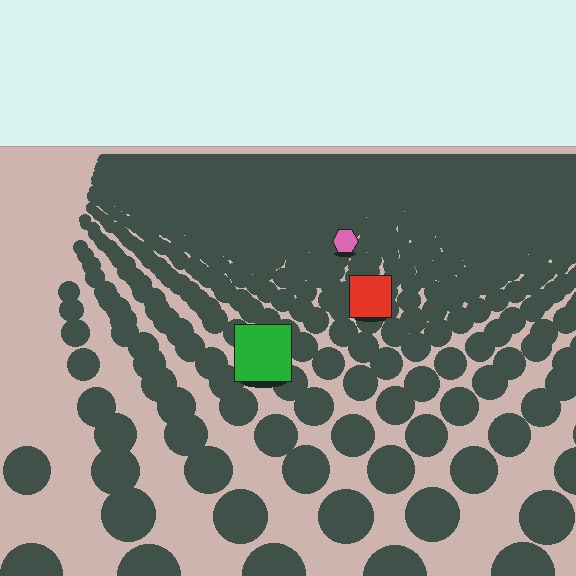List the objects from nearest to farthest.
From nearest to farthest: the green square, the red square, the pink hexagon.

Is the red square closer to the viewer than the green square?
No. The green square is closer — you can tell from the texture gradient: the ground texture is coarser near it.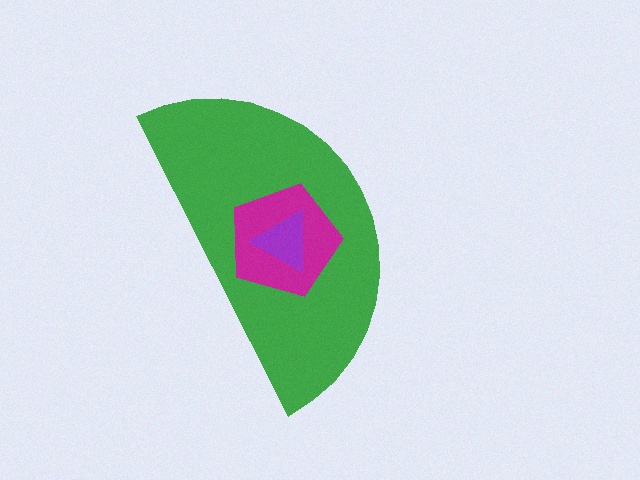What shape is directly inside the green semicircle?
The magenta pentagon.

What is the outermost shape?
The green semicircle.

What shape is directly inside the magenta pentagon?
The purple triangle.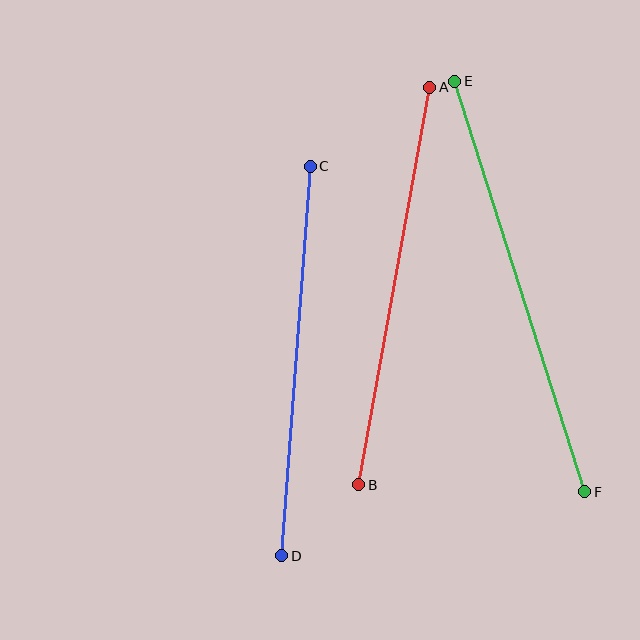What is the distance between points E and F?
The distance is approximately 431 pixels.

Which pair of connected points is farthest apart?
Points E and F are farthest apart.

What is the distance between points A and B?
The distance is approximately 404 pixels.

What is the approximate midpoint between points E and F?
The midpoint is at approximately (520, 287) pixels.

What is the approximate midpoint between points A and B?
The midpoint is at approximately (394, 286) pixels.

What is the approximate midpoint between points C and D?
The midpoint is at approximately (296, 361) pixels.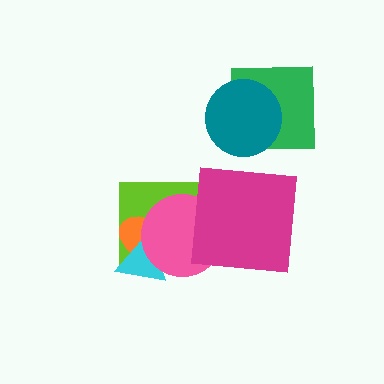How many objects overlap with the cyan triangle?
3 objects overlap with the cyan triangle.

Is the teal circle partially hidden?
No, no other shape covers it.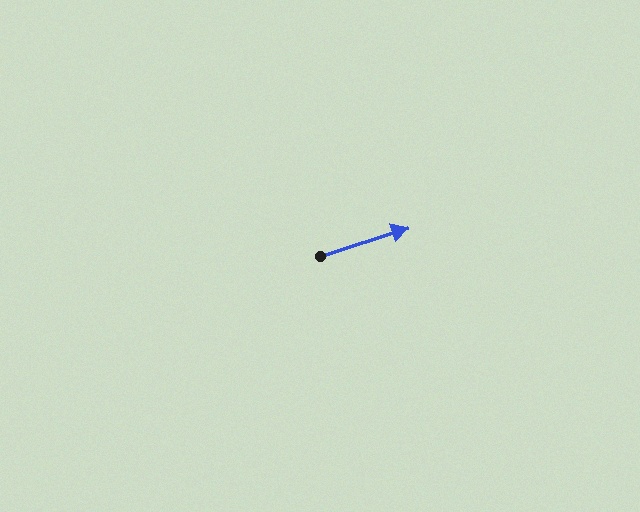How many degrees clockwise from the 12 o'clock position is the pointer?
Approximately 72 degrees.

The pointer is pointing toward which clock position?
Roughly 2 o'clock.